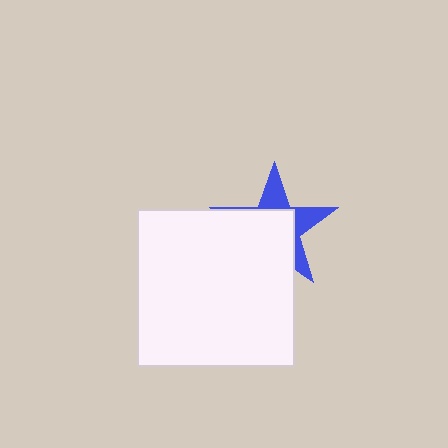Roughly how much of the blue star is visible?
A small part of it is visible (roughly 38%).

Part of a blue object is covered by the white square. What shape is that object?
It is a star.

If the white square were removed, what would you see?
You would see the complete blue star.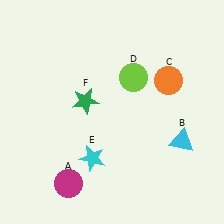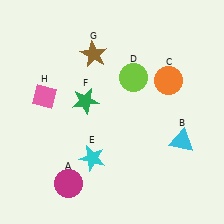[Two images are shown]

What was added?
A brown star (G), a pink diamond (H) were added in Image 2.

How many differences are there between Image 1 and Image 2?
There are 2 differences between the two images.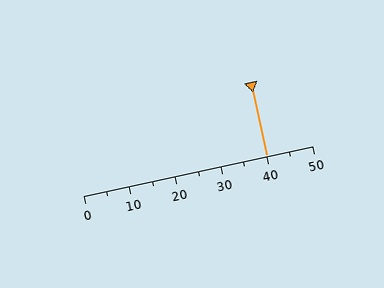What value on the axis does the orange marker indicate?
The marker indicates approximately 40.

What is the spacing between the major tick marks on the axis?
The major ticks are spaced 10 apart.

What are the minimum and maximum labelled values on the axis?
The axis runs from 0 to 50.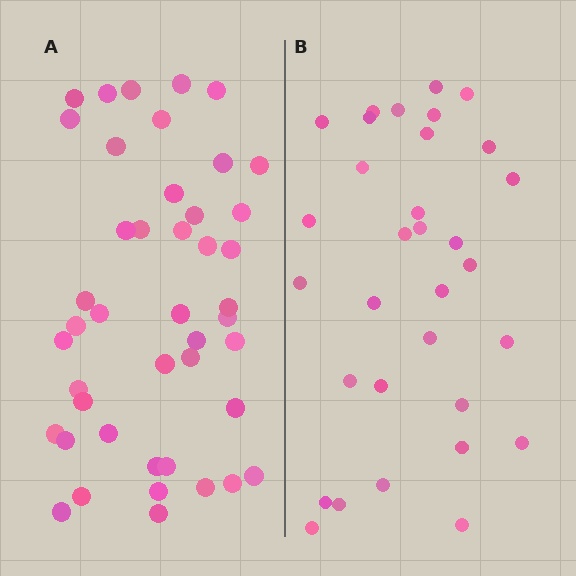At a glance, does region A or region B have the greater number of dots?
Region A (the left region) has more dots.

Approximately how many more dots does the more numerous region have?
Region A has roughly 12 or so more dots than region B.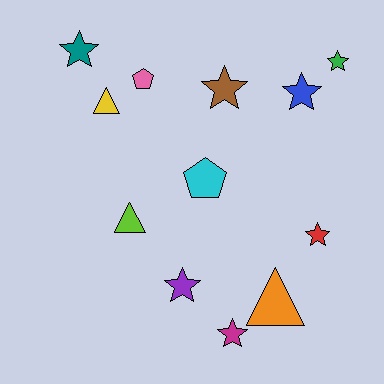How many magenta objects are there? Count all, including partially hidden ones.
There is 1 magenta object.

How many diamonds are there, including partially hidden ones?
There are no diamonds.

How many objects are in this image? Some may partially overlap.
There are 12 objects.